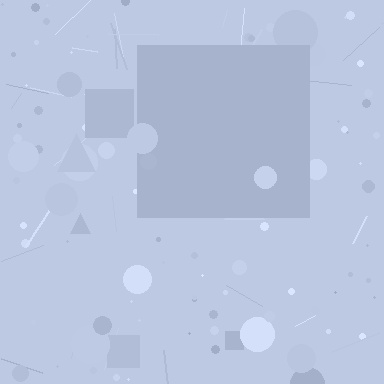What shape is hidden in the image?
A square is hidden in the image.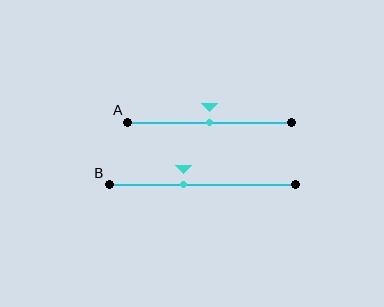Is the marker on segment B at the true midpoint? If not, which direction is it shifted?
No, the marker on segment B is shifted to the left by about 10% of the segment length.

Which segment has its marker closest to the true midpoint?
Segment A has its marker closest to the true midpoint.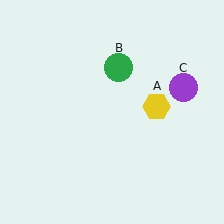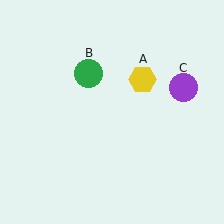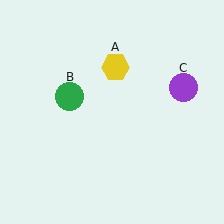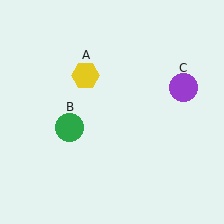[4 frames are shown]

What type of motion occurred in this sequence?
The yellow hexagon (object A), green circle (object B) rotated counterclockwise around the center of the scene.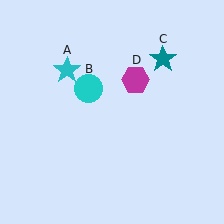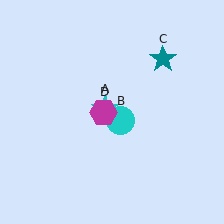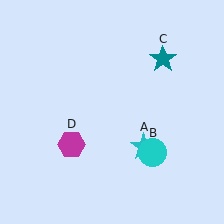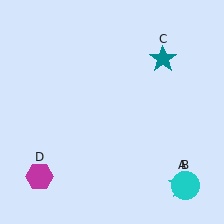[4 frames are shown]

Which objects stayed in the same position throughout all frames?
Teal star (object C) remained stationary.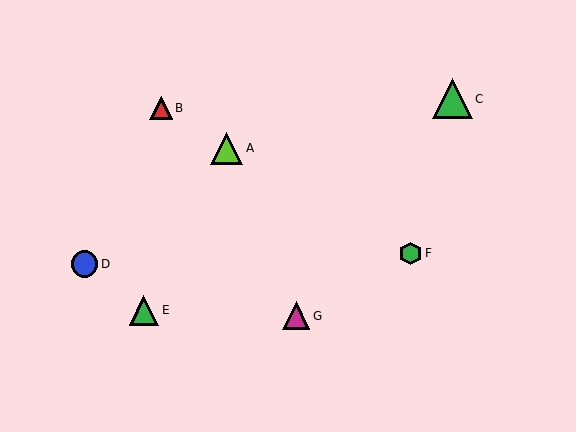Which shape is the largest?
The green triangle (labeled C) is the largest.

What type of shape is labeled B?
Shape B is a red triangle.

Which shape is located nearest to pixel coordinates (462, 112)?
The green triangle (labeled C) at (452, 99) is nearest to that location.